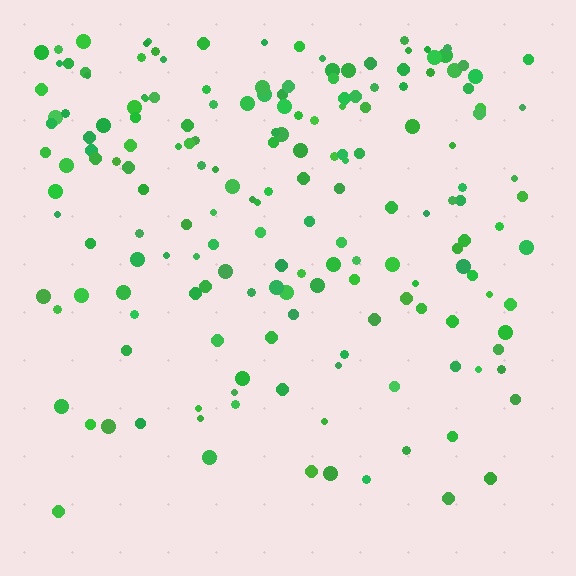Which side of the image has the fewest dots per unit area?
The bottom.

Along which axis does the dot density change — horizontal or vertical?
Vertical.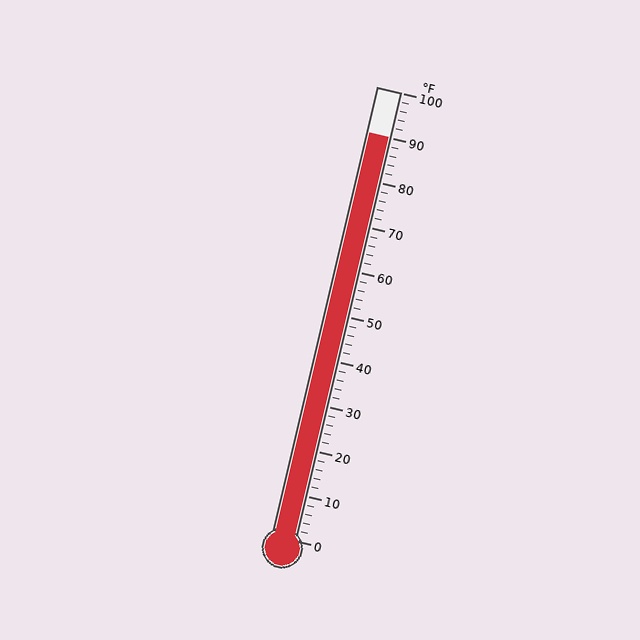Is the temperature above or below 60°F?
The temperature is above 60°F.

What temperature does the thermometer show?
The thermometer shows approximately 90°F.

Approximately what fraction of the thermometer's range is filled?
The thermometer is filled to approximately 90% of its range.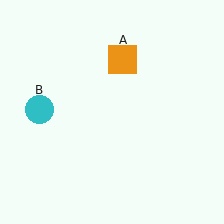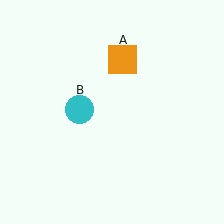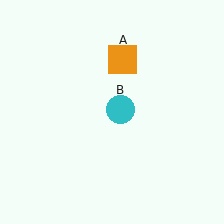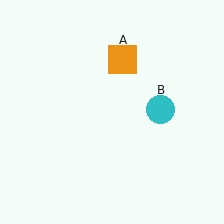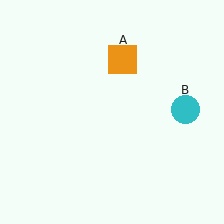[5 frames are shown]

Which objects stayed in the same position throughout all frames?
Orange square (object A) remained stationary.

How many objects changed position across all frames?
1 object changed position: cyan circle (object B).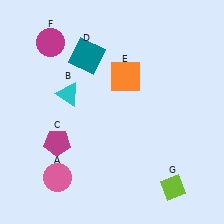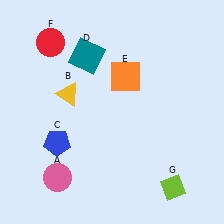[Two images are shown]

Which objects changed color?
B changed from cyan to yellow. C changed from magenta to blue. F changed from magenta to red.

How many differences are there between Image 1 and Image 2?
There are 3 differences between the two images.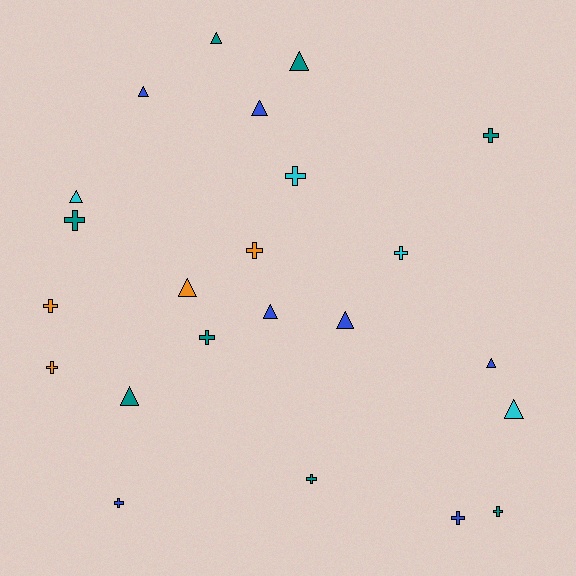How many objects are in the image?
There are 23 objects.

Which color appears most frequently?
Teal, with 8 objects.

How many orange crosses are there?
There are 3 orange crosses.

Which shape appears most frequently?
Cross, with 12 objects.